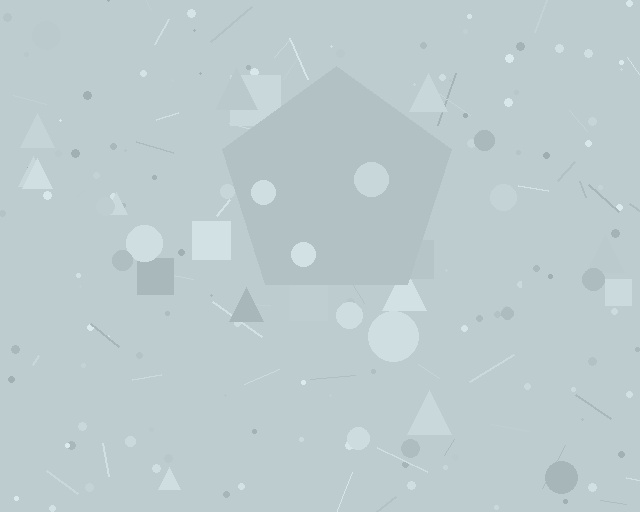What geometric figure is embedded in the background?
A pentagon is embedded in the background.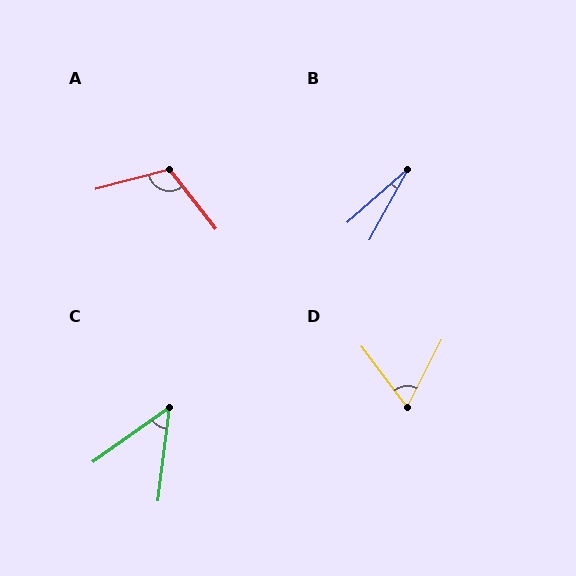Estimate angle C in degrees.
Approximately 47 degrees.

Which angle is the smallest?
B, at approximately 20 degrees.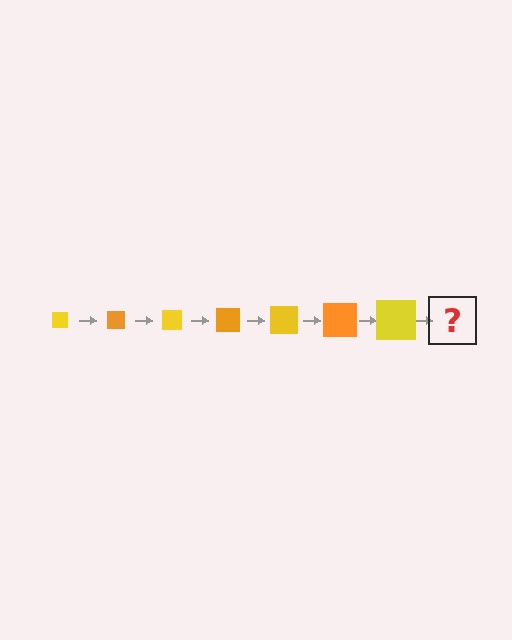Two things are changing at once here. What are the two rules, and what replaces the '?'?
The two rules are that the square grows larger each step and the color cycles through yellow and orange. The '?' should be an orange square, larger than the previous one.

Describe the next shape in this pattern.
It should be an orange square, larger than the previous one.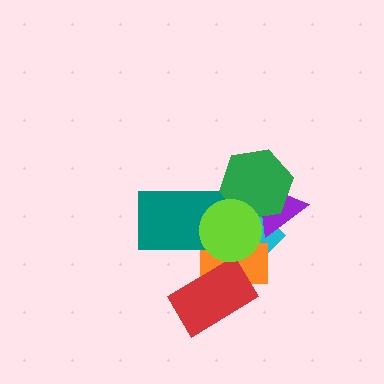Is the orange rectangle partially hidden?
Yes, it is partially covered by another shape.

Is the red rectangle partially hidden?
No, no other shape covers it.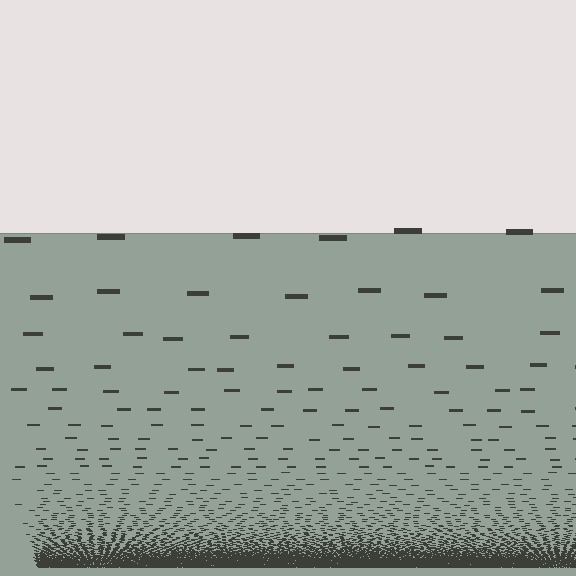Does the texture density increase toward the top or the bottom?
Density increases toward the bottom.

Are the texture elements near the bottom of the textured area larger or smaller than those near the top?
Smaller. The gradient is inverted — elements near the bottom are smaller and denser.